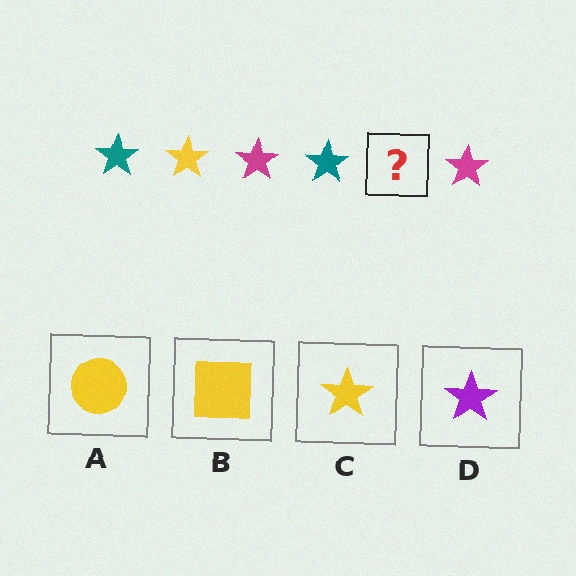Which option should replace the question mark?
Option C.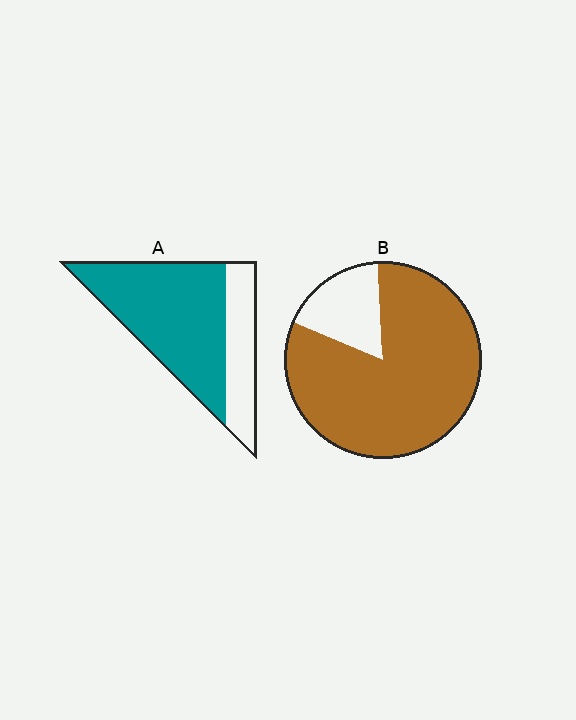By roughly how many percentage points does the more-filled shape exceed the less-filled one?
By roughly 10 percentage points (B over A).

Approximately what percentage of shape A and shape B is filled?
A is approximately 70% and B is approximately 80%.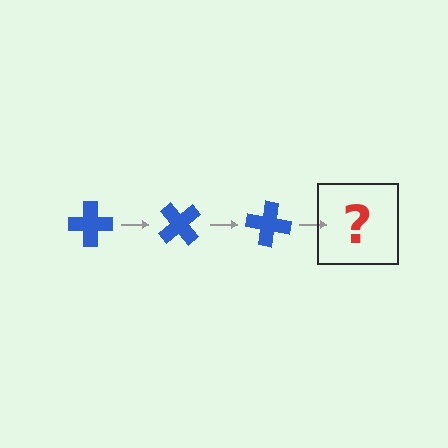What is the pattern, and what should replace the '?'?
The pattern is that the cross rotates 50 degrees each step. The '?' should be a blue cross rotated 150 degrees.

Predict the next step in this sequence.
The next step is a blue cross rotated 150 degrees.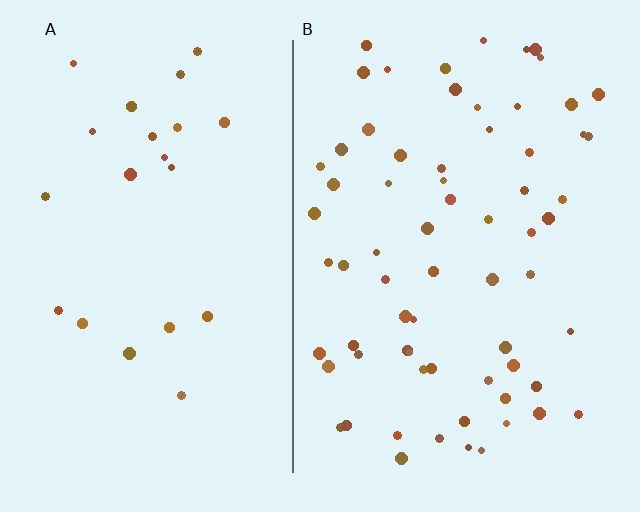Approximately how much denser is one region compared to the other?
Approximately 3.0× — region B over region A.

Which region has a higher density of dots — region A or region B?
B (the right).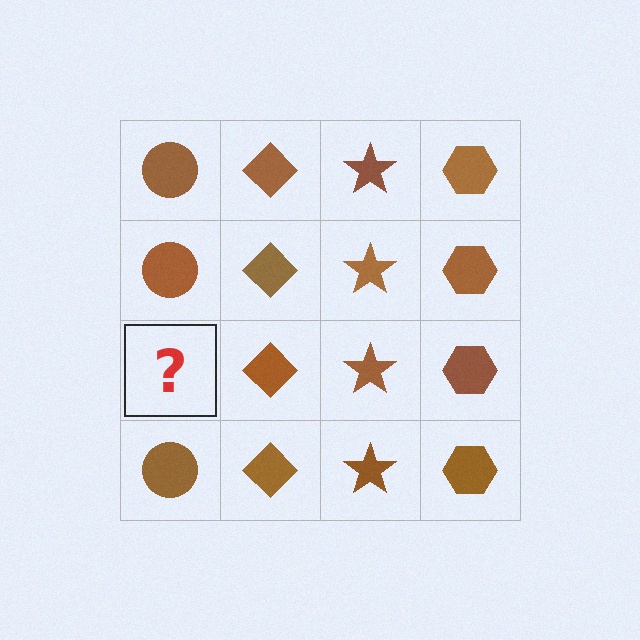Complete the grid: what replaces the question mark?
The question mark should be replaced with a brown circle.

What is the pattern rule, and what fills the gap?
The rule is that each column has a consistent shape. The gap should be filled with a brown circle.